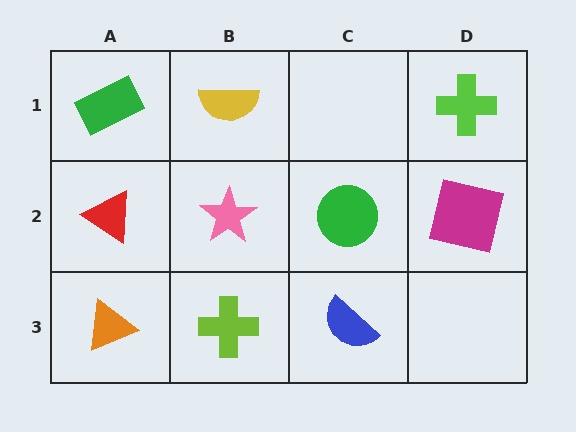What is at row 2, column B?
A pink star.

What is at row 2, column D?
A magenta square.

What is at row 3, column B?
A lime cross.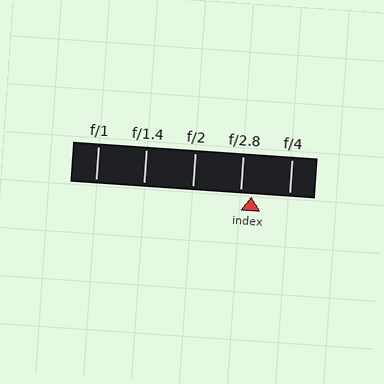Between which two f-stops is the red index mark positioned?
The index mark is between f/2.8 and f/4.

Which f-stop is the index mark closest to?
The index mark is closest to f/2.8.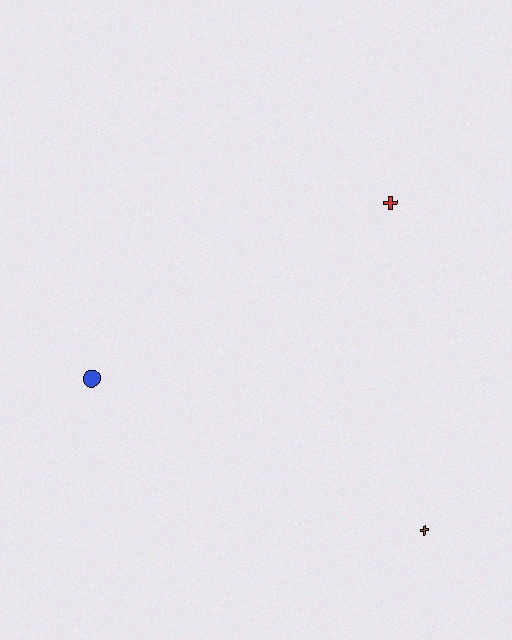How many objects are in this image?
There are 3 objects.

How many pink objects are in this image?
There are no pink objects.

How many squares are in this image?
There are no squares.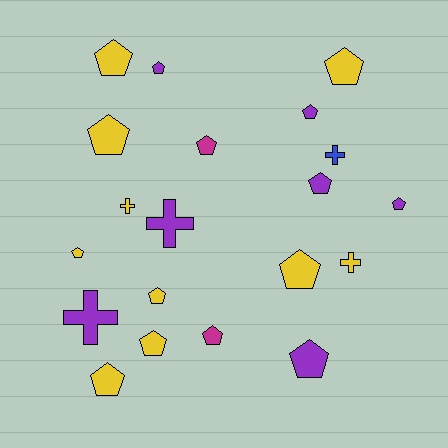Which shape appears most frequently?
Pentagon, with 15 objects.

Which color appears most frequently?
Yellow, with 10 objects.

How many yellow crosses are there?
There are 2 yellow crosses.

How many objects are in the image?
There are 20 objects.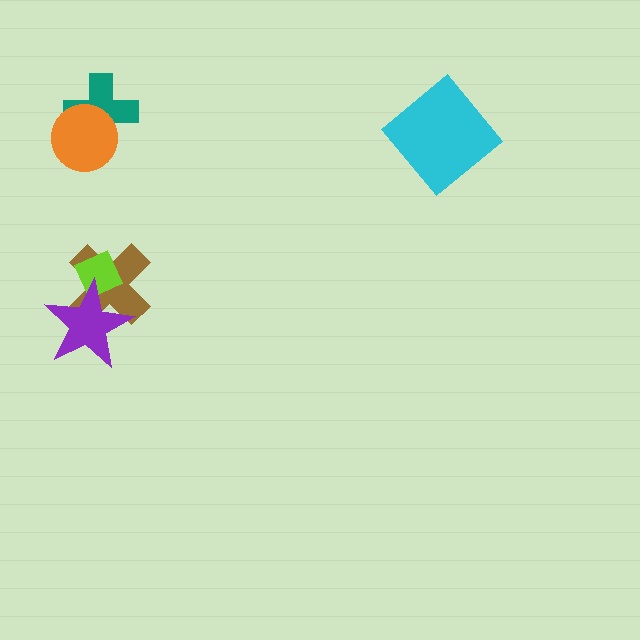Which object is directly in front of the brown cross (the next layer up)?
The lime diamond is directly in front of the brown cross.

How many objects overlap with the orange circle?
1 object overlaps with the orange circle.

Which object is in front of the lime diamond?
The purple star is in front of the lime diamond.